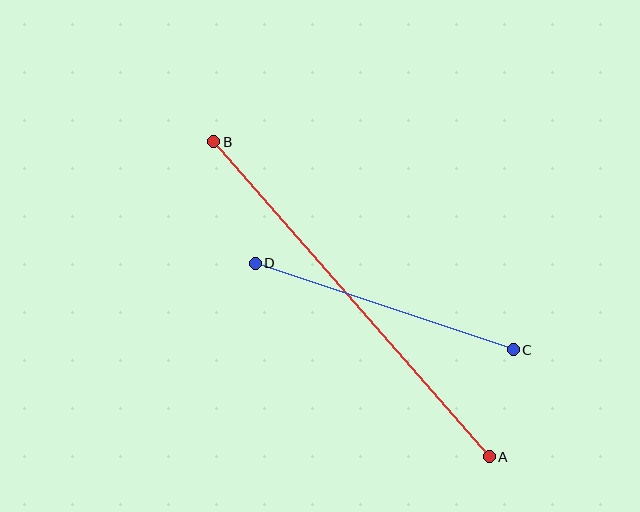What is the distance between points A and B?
The distance is approximately 418 pixels.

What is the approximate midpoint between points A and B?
The midpoint is at approximately (351, 299) pixels.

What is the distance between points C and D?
The distance is approximately 272 pixels.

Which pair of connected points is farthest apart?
Points A and B are farthest apart.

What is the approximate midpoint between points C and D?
The midpoint is at approximately (384, 306) pixels.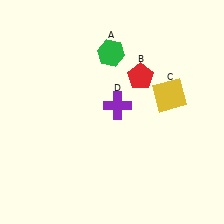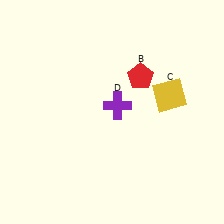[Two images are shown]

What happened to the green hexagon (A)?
The green hexagon (A) was removed in Image 2. It was in the top-left area of Image 1.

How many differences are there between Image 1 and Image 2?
There is 1 difference between the two images.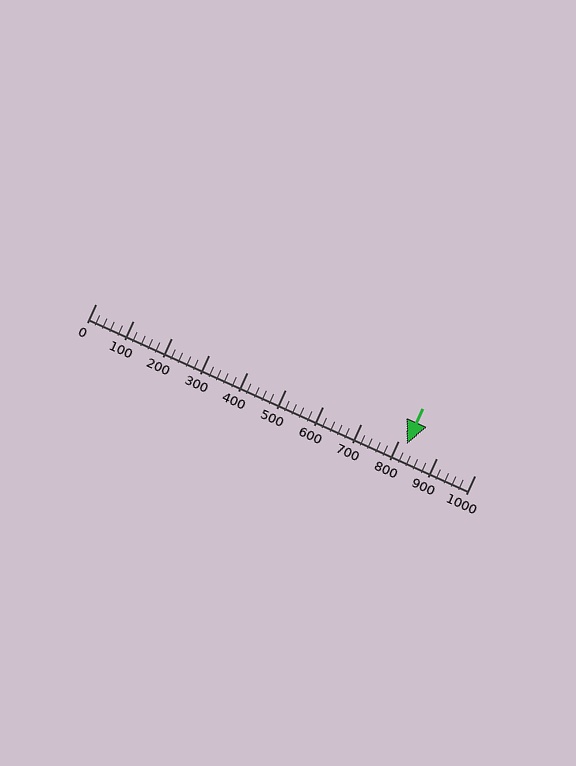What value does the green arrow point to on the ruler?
The green arrow points to approximately 822.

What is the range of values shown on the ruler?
The ruler shows values from 0 to 1000.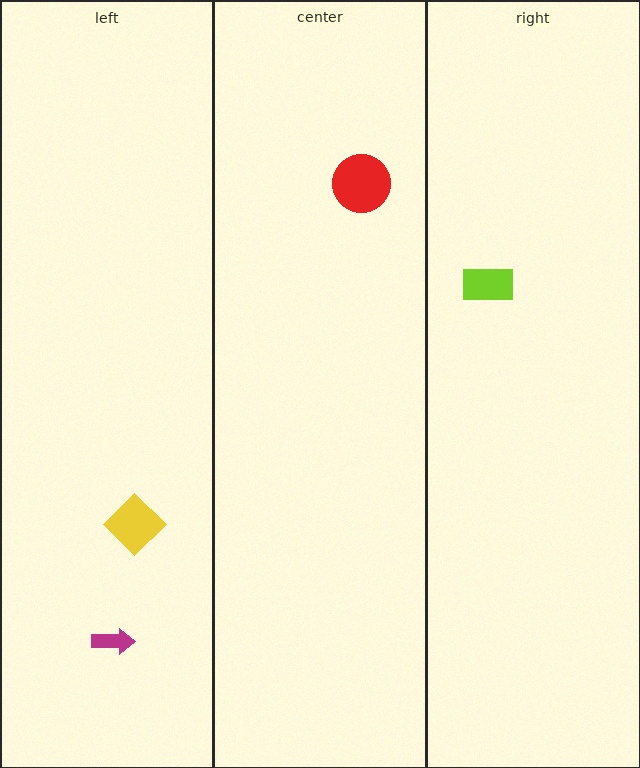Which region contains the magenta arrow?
The left region.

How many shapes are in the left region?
2.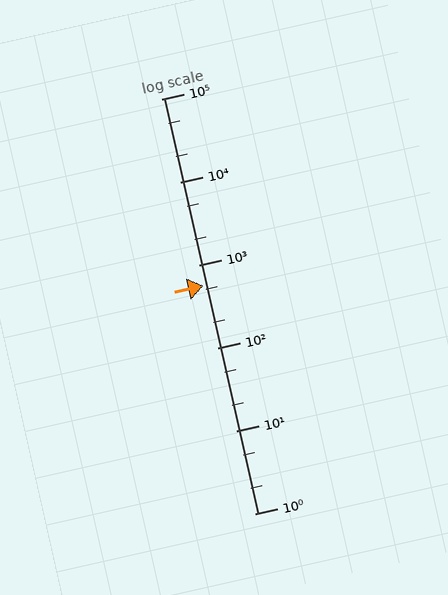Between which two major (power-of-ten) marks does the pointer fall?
The pointer is between 100 and 1000.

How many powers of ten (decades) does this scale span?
The scale spans 5 decades, from 1 to 100000.